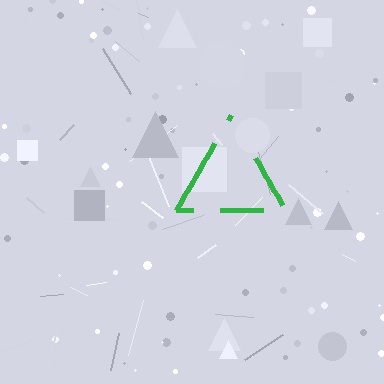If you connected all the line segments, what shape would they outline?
They would outline a triangle.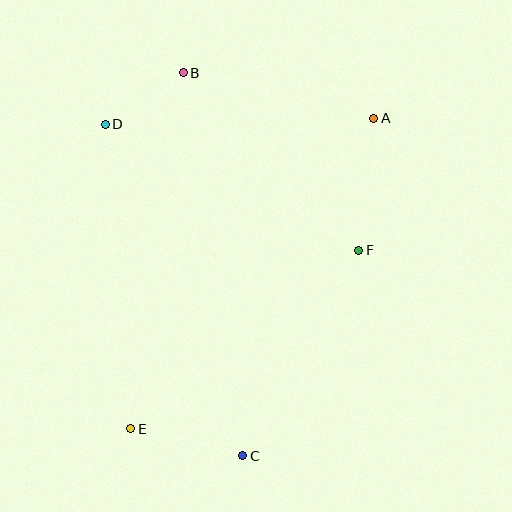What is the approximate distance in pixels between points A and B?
The distance between A and B is approximately 196 pixels.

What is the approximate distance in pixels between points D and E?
The distance between D and E is approximately 305 pixels.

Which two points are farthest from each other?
Points A and E are farthest from each other.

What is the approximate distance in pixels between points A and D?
The distance between A and D is approximately 269 pixels.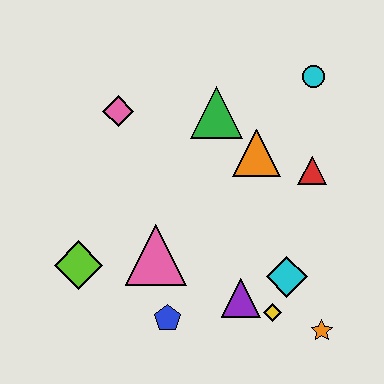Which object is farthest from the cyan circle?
The lime diamond is farthest from the cyan circle.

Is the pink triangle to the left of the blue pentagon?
Yes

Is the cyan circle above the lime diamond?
Yes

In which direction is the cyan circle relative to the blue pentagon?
The cyan circle is above the blue pentagon.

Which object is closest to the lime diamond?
The pink triangle is closest to the lime diamond.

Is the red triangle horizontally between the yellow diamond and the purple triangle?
No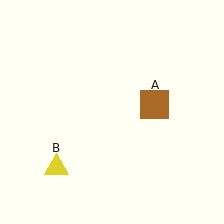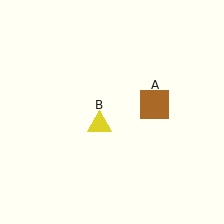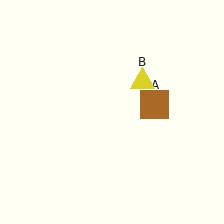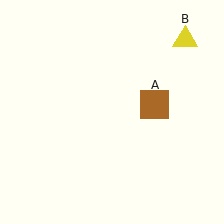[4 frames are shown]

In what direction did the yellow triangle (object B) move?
The yellow triangle (object B) moved up and to the right.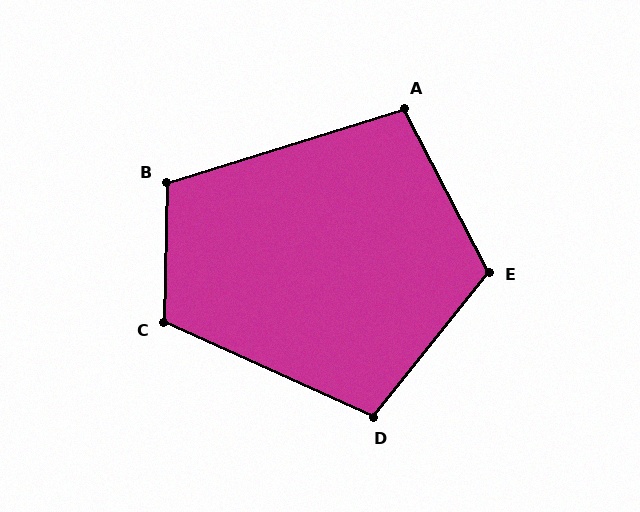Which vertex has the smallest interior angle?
A, at approximately 100 degrees.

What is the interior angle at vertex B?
Approximately 109 degrees (obtuse).